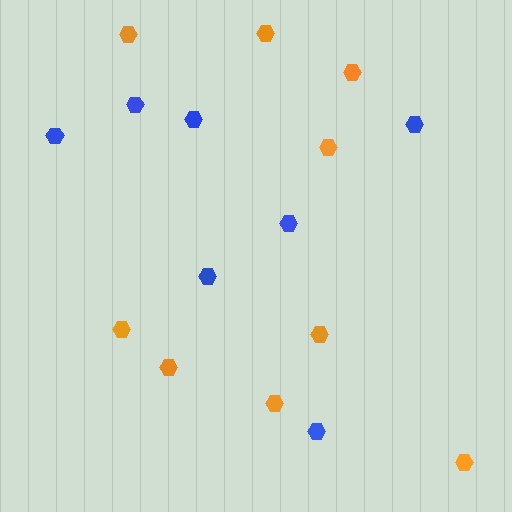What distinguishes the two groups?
There are 2 groups: one group of orange hexagons (9) and one group of blue hexagons (7).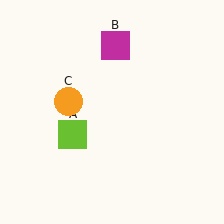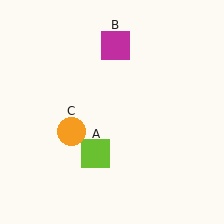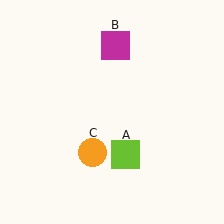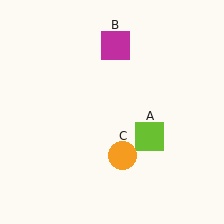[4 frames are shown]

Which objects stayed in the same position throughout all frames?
Magenta square (object B) remained stationary.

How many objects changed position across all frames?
2 objects changed position: lime square (object A), orange circle (object C).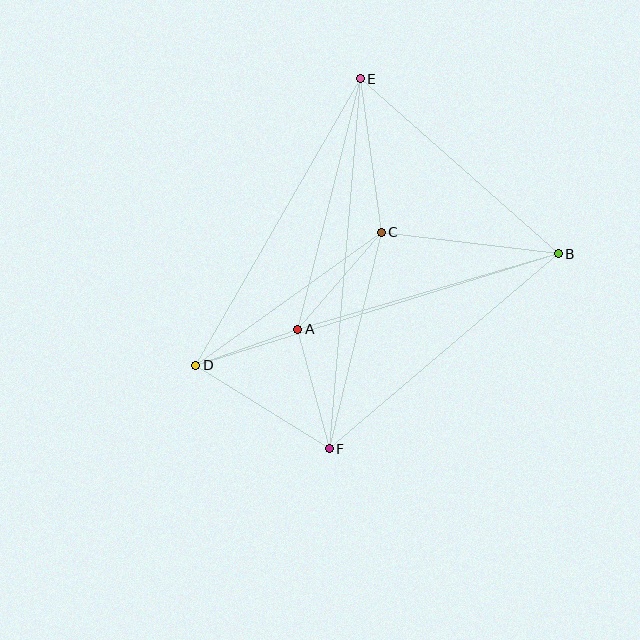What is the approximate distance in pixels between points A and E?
The distance between A and E is approximately 258 pixels.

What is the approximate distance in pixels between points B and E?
The distance between B and E is approximately 264 pixels.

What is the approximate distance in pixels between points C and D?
The distance between C and D is approximately 228 pixels.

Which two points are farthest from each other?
Points B and D are farthest from each other.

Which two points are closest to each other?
Points A and D are closest to each other.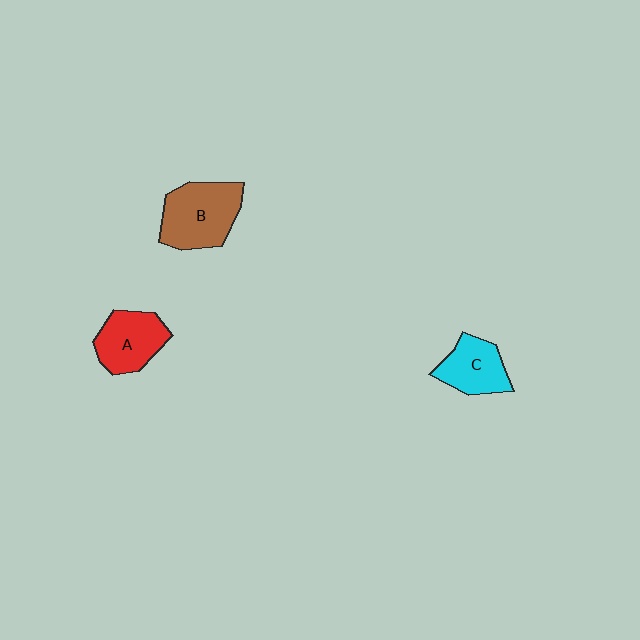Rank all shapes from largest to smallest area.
From largest to smallest: B (brown), A (red), C (cyan).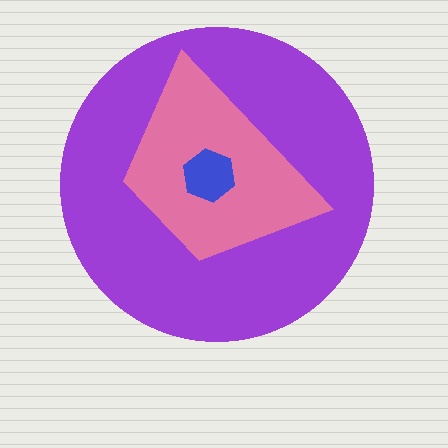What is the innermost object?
The blue hexagon.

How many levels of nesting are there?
3.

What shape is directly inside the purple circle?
The pink trapezoid.